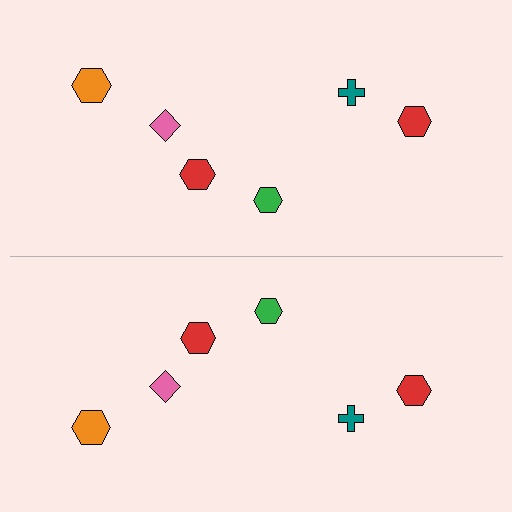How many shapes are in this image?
There are 12 shapes in this image.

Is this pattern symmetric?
Yes, this pattern has bilateral (reflection) symmetry.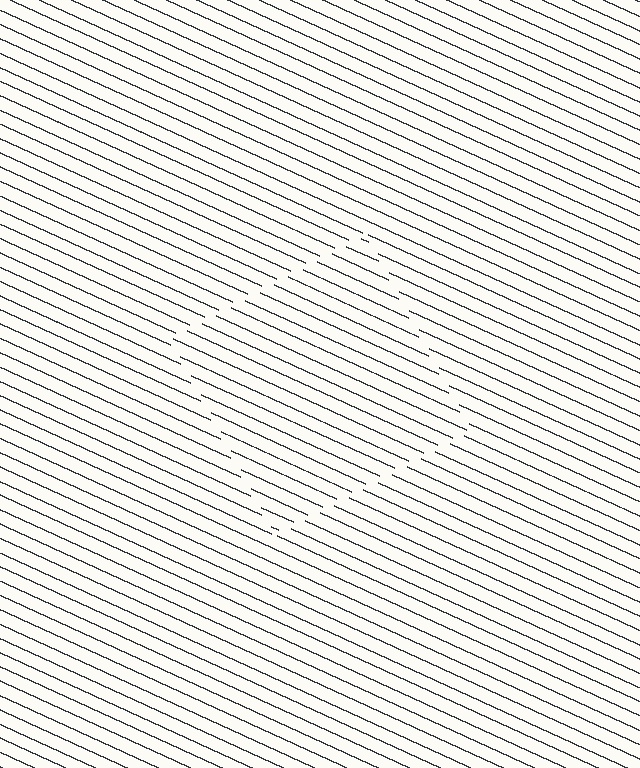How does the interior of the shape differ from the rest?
The interior of the shape contains the same grating, shifted by half a period — the contour is defined by the phase discontinuity where line-ends from the inner and outer gratings abut.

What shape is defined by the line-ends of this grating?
An illusory square. The interior of the shape contains the same grating, shifted by half a period — the contour is defined by the phase discontinuity where line-ends from the inner and outer gratings abut.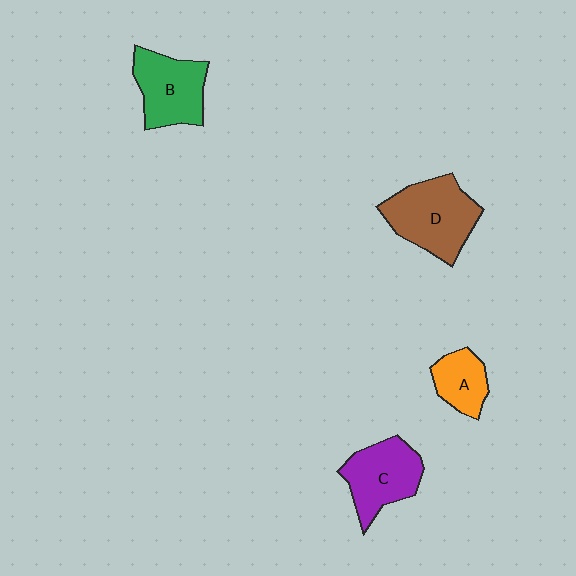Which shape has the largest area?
Shape D (brown).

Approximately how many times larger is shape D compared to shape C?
Approximately 1.2 times.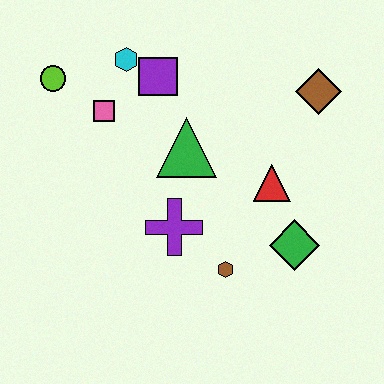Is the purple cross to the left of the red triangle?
Yes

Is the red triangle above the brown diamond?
No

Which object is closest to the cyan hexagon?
The purple square is closest to the cyan hexagon.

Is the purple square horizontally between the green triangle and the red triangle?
No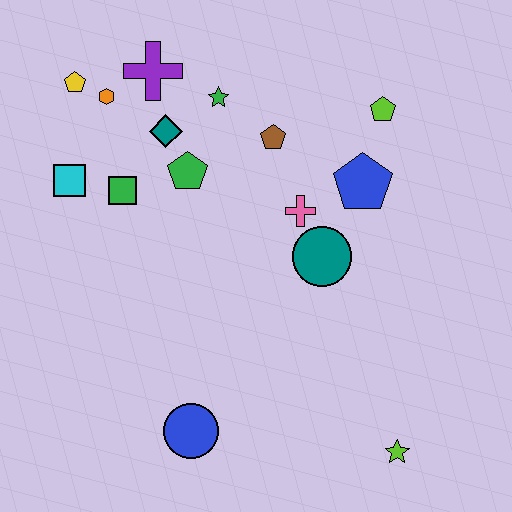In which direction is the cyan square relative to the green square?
The cyan square is to the left of the green square.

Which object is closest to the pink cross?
The teal circle is closest to the pink cross.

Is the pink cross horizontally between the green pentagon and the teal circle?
Yes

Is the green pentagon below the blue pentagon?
No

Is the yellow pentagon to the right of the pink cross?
No